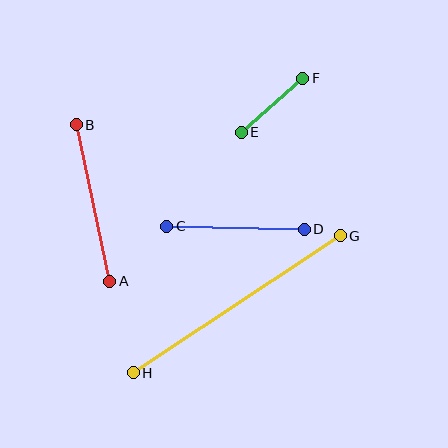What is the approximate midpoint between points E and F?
The midpoint is at approximately (272, 105) pixels.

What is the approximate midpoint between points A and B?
The midpoint is at approximately (93, 203) pixels.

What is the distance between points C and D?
The distance is approximately 138 pixels.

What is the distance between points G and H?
The distance is approximately 248 pixels.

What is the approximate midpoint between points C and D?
The midpoint is at approximately (236, 228) pixels.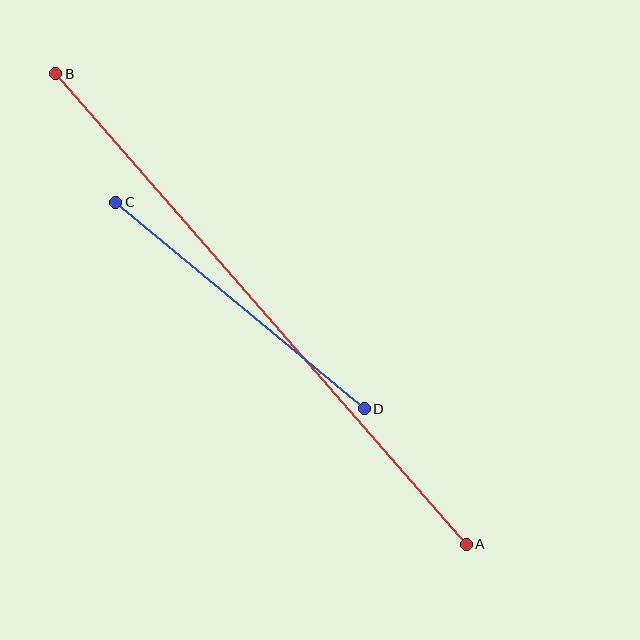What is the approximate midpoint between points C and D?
The midpoint is at approximately (240, 305) pixels.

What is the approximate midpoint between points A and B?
The midpoint is at approximately (261, 309) pixels.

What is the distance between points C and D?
The distance is approximately 323 pixels.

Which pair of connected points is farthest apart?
Points A and B are farthest apart.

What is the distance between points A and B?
The distance is approximately 624 pixels.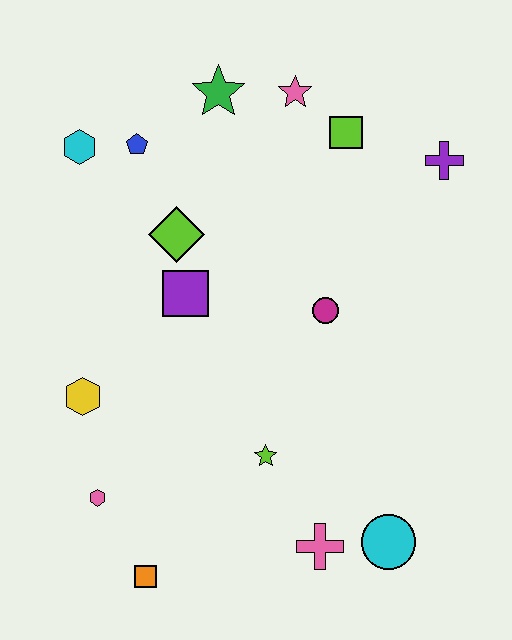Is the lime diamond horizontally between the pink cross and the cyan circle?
No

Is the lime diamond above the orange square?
Yes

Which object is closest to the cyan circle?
The pink cross is closest to the cyan circle.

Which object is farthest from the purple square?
The cyan circle is farthest from the purple square.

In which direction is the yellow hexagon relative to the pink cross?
The yellow hexagon is to the left of the pink cross.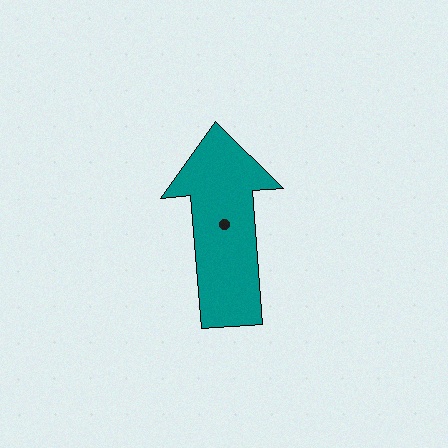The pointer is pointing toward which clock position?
Roughly 12 o'clock.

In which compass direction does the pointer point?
North.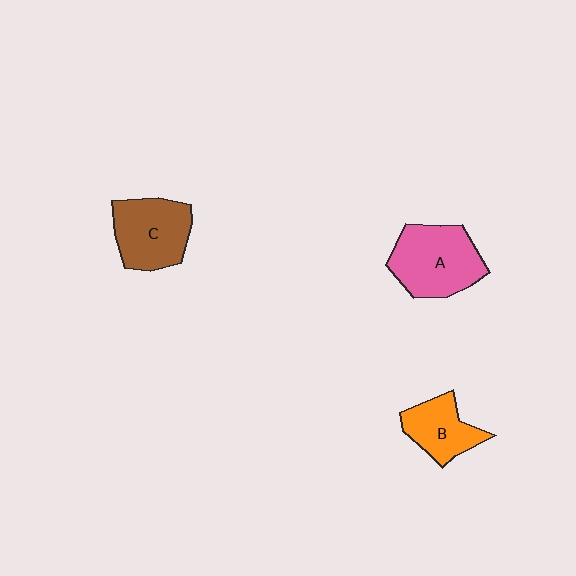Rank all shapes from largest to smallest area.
From largest to smallest: A (pink), C (brown), B (orange).